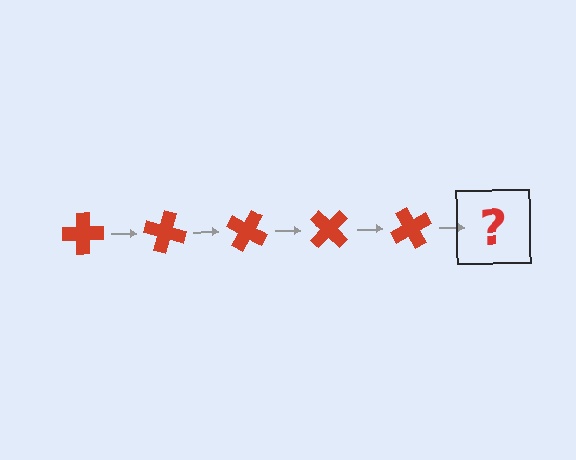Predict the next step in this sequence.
The next step is a red cross rotated 75 degrees.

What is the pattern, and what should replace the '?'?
The pattern is that the cross rotates 15 degrees each step. The '?' should be a red cross rotated 75 degrees.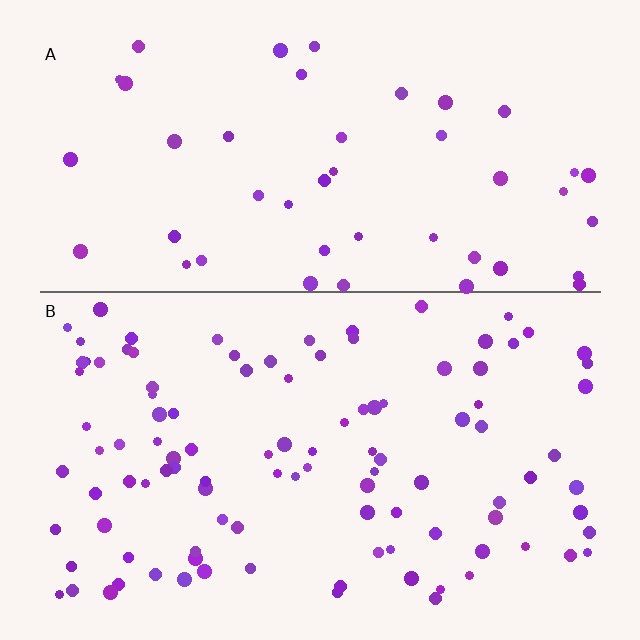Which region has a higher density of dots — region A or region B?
B (the bottom).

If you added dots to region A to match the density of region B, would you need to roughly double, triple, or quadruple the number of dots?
Approximately double.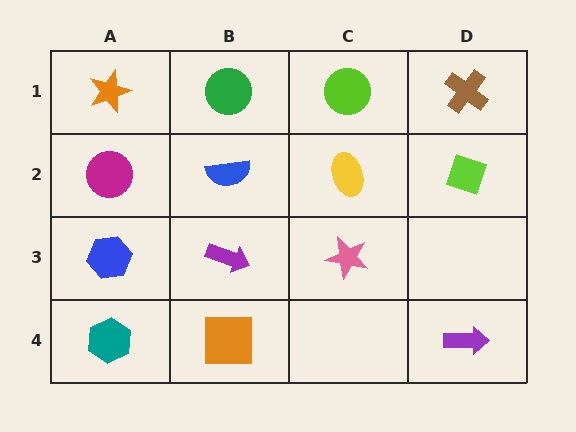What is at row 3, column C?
A pink star.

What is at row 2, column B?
A blue semicircle.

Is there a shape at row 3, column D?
No, that cell is empty.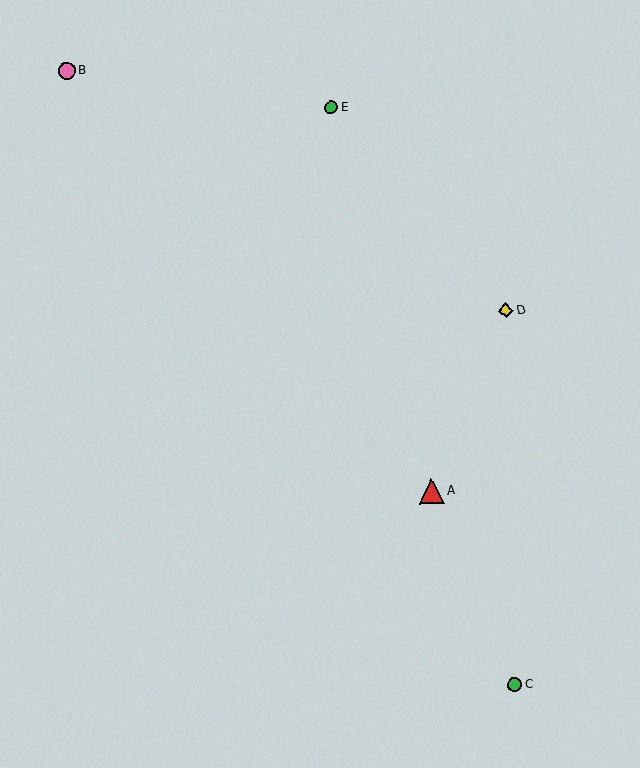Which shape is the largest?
The red triangle (labeled A) is the largest.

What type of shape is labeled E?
Shape E is a green circle.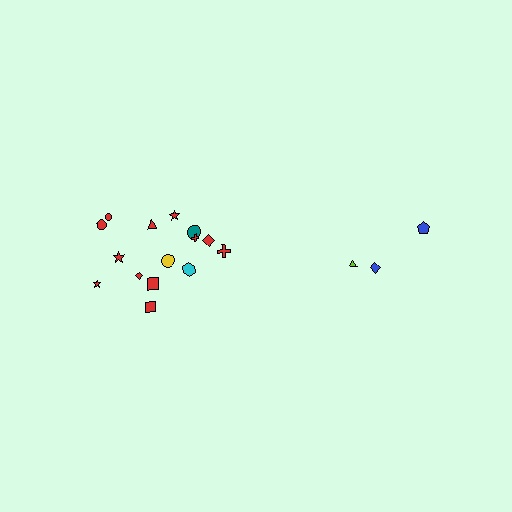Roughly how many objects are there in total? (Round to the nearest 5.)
Roughly 20 objects in total.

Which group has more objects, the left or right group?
The left group.